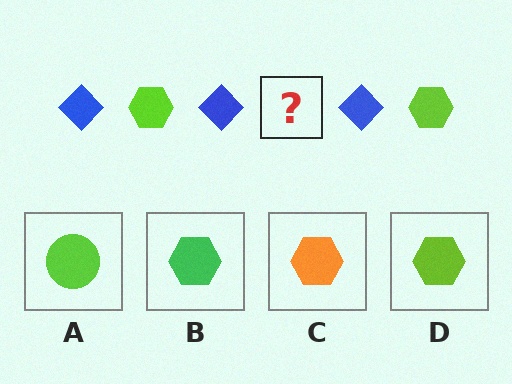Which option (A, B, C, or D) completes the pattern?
D.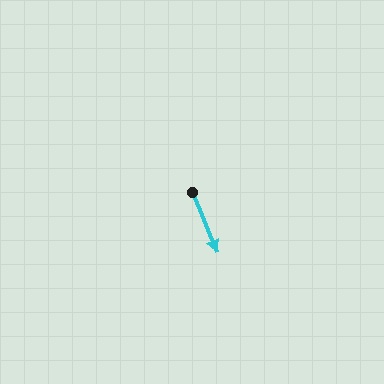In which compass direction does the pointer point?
South.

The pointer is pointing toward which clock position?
Roughly 5 o'clock.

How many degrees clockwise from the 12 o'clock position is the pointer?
Approximately 158 degrees.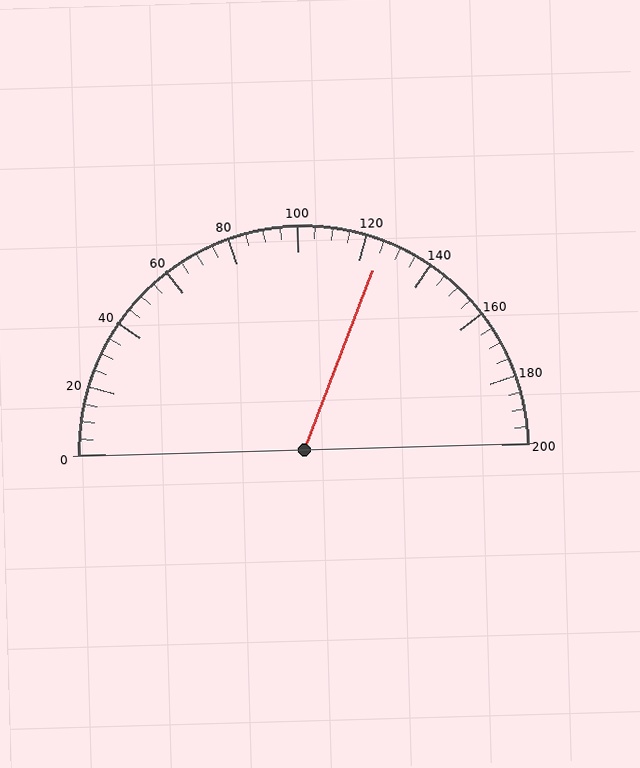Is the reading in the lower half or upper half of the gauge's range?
The reading is in the upper half of the range (0 to 200).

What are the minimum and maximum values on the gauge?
The gauge ranges from 0 to 200.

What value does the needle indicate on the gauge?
The needle indicates approximately 125.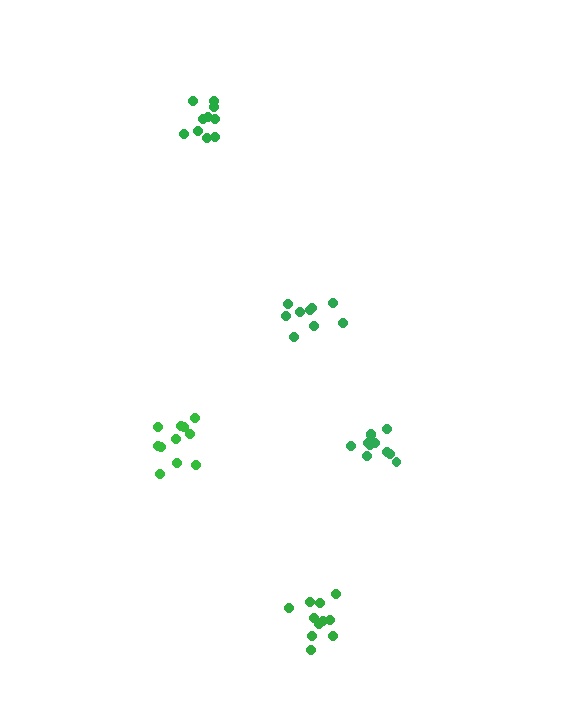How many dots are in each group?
Group 1: 11 dots, Group 2: 11 dots, Group 3: 11 dots, Group 4: 10 dots, Group 5: 9 dots (52 total).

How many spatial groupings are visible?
There are 5 spatial groupings.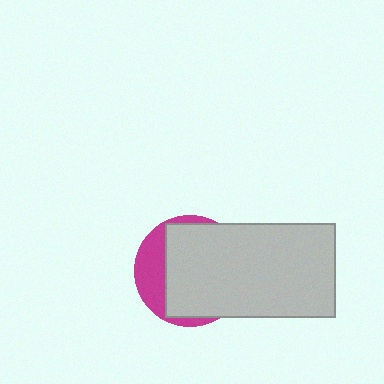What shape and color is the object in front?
The object in front is a light gray rectangle.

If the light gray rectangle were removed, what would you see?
You would see the complete magenta circle.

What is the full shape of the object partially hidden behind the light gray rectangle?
The partially hidden object is a magenta circle.